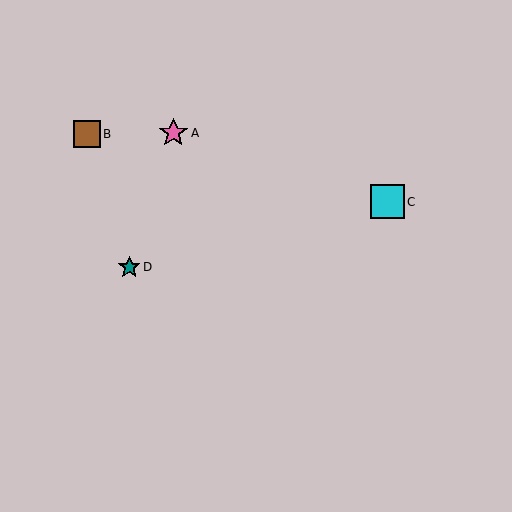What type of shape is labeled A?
Shape A is a pink star.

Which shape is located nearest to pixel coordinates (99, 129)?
The brown square (labeled B) at (87, 134) is nearest to that location.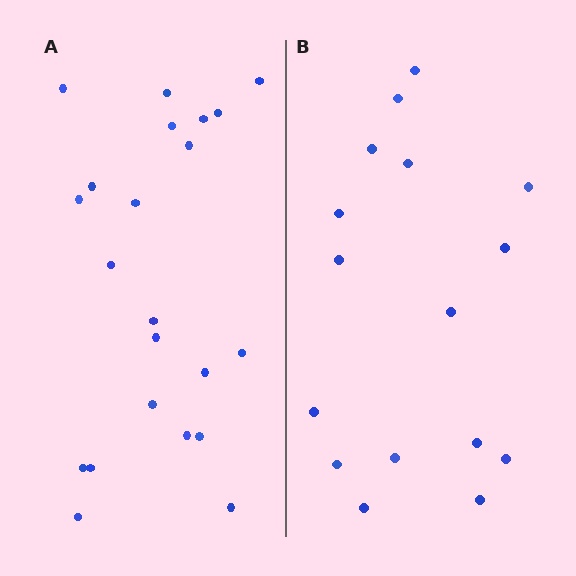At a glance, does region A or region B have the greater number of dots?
Region A (the left region) has more dots.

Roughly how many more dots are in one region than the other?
Region A has about 6 more dots than region B.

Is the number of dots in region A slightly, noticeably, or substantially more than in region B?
Region A has noticeably more, but not dramatically so. The ratio is roughly 1.4 to 1.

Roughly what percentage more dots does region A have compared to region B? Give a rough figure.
About 40% more.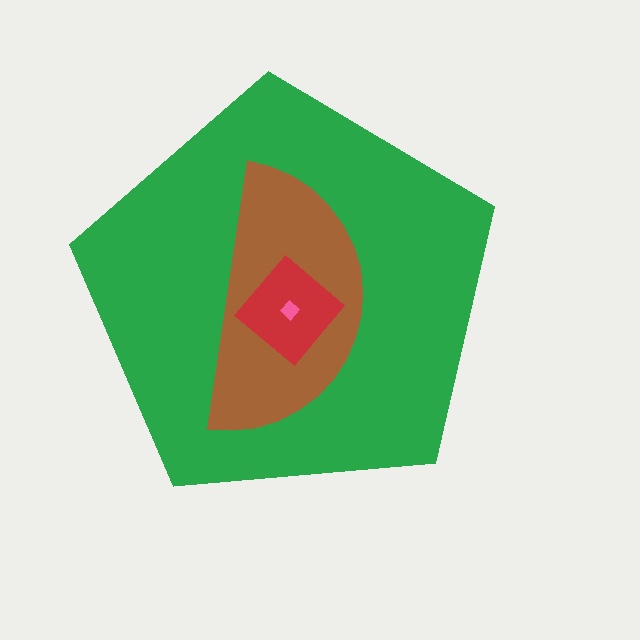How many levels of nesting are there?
4.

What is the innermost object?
The pink diamond.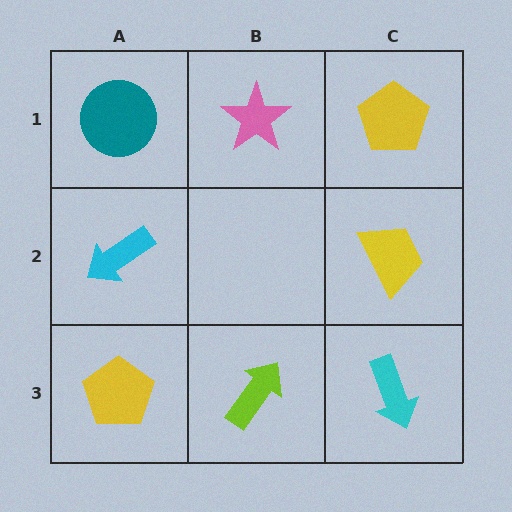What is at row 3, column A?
A yellow pentagon.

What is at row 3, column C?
A cyan arrow.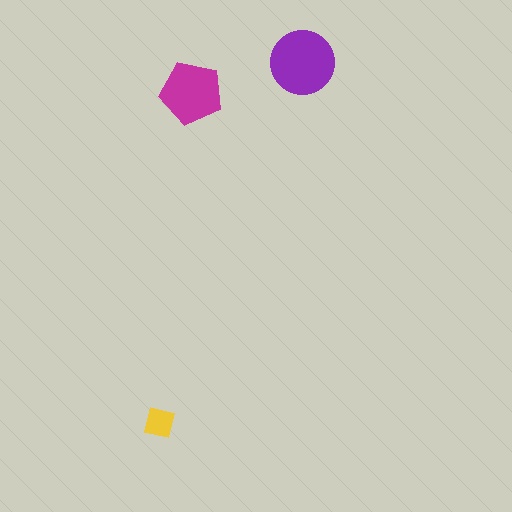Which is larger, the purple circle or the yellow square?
The purple circle.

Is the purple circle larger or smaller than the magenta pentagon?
Larger.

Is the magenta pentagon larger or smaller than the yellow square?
Larger.